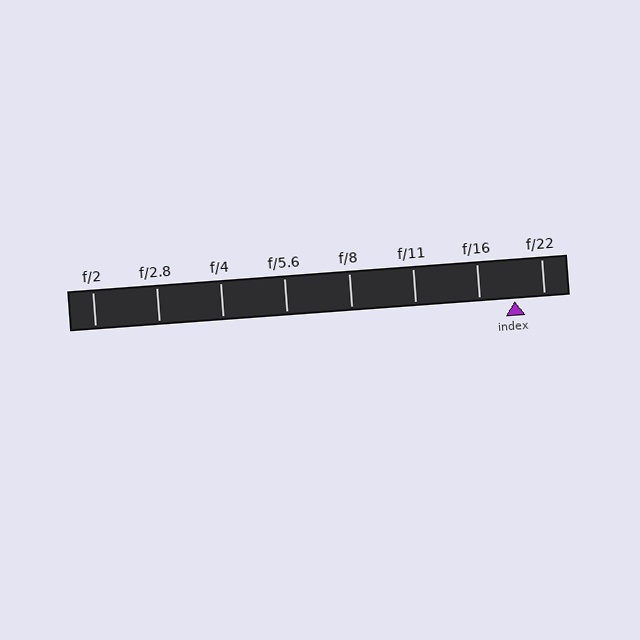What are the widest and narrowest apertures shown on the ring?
The widest aperture shown is f/2 and the narrowest is f/22.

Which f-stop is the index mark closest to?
The index mark is closest to f/22.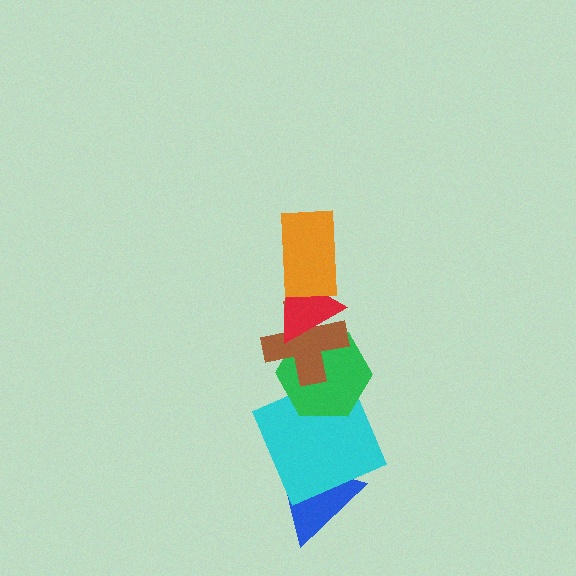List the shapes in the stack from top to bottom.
From top to bottom: the orange rectangle, the red triangle, the brown cross, the green hexagon, the cyan square, the blue triangle.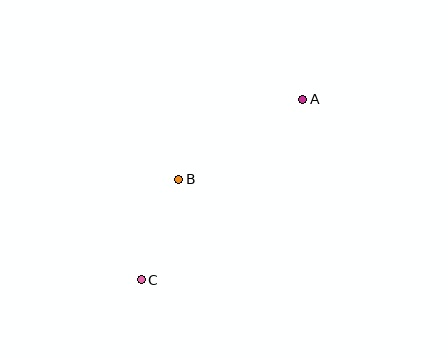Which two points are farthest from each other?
Points A and C are farthest from each other.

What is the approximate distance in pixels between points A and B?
The distance between A and B is approximately 148 pixels.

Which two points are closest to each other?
Points B and C are closest to each other.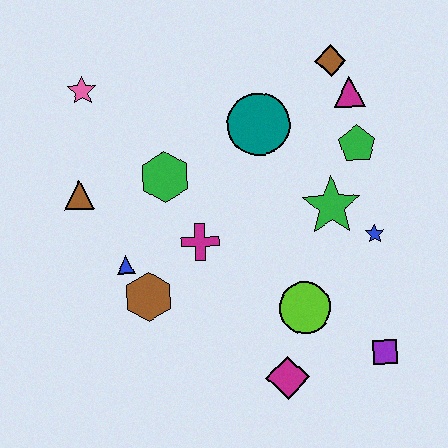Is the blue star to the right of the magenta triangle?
Yes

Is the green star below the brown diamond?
Yes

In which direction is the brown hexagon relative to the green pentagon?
The brown hexagon is to the left of the green pentagon.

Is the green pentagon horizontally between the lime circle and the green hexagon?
No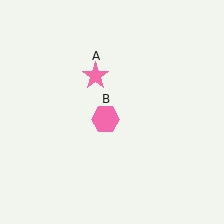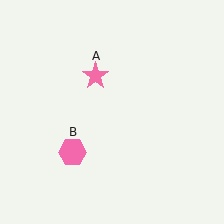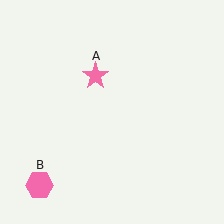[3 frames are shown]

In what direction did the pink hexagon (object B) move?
The pink hexagon (object B) moved down and to the left.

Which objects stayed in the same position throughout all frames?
Pink star (object A) remained stationary.